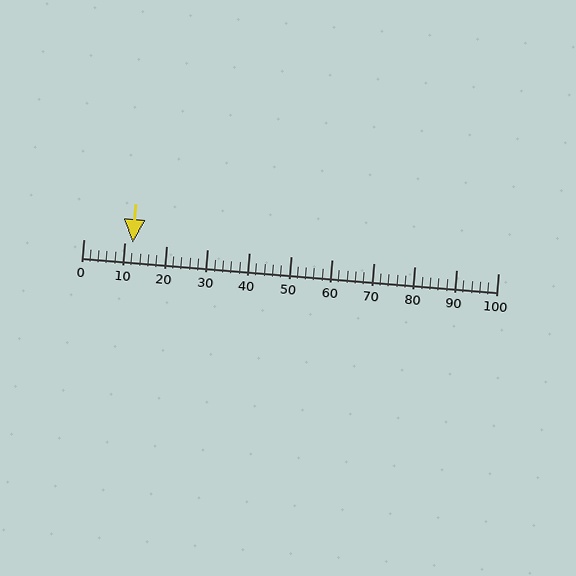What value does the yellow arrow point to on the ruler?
The yellow arrow points to approximately 12.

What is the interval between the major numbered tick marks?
The major tick marks are spaced 10 units apart.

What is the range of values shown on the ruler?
The ruler shows values from 0 to 100.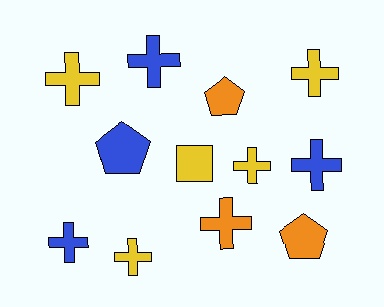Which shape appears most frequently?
Cross, with 8 objects.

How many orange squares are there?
There are no orange squares.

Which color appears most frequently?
Yellow, with 5 objects.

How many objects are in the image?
There are 12 objects.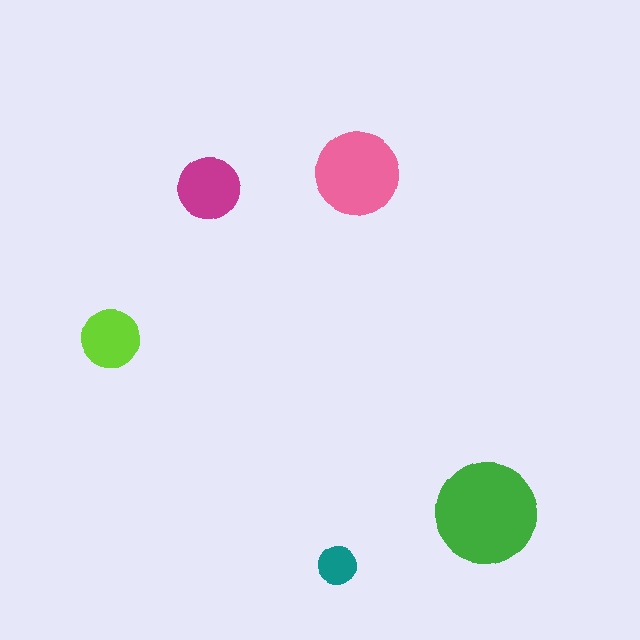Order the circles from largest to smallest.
the green one, the pink one, the magenta one, the lime one, the teal one.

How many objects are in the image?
There are 5 objects in the image.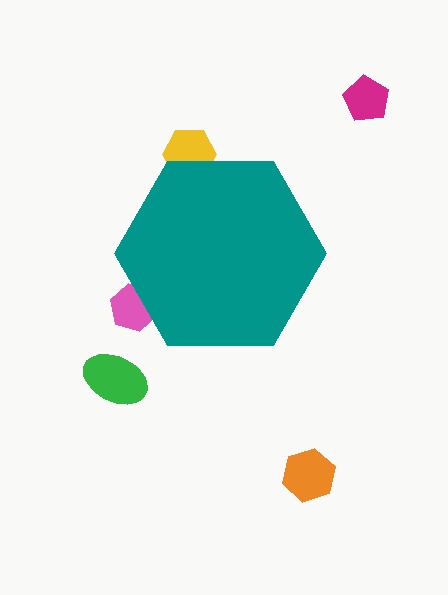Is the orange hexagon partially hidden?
No, the orange hexagon is fully visible.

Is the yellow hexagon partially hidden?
Yes, the yellow hexagon is partially hidden behind the teal hexagon.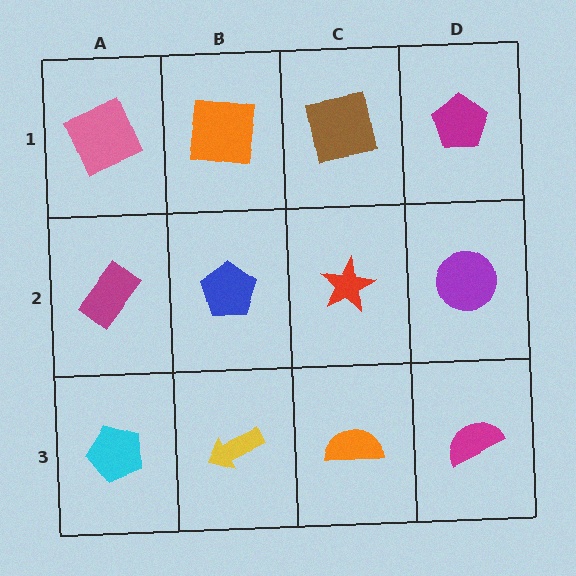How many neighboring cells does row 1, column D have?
2.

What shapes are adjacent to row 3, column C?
A red star (row 2, column C), a yellow arrow (row 3, column B), a magenta semicircle (row 3, column D).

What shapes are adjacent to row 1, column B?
A blue pentagon (row 2, column B), a pink square (row 1, column A), a brown square (row 1, column C).